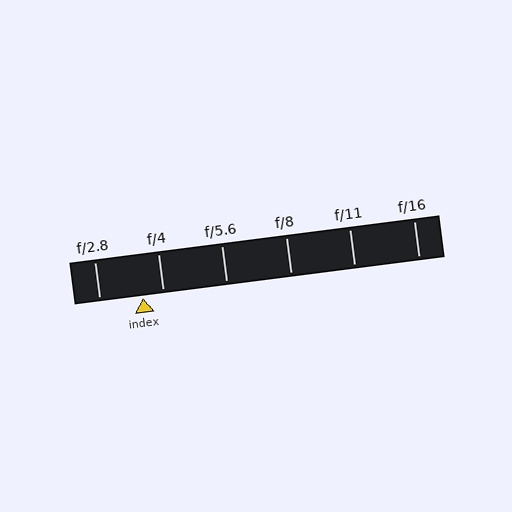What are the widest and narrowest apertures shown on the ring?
The widest aperture shown is f/2.8 and the narrowest is f/16.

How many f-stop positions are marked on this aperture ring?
There are 6 f-stop positions marked.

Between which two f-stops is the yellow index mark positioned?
The index mark is between f/2.8 and f/4.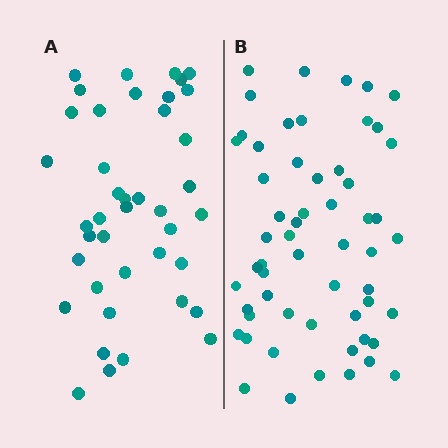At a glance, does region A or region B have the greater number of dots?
Region B (the right region) has more dots.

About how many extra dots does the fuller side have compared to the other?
Region B has approximately 15 more dots than region A.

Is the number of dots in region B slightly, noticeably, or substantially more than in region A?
Region B has noticeably more, but not dramatically so. The ratio is roughly 1.4 to 1.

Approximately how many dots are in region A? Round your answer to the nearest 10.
About 40 dots. (The exact count is 41, which rounds to 40.)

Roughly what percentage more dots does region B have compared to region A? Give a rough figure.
About 40% more.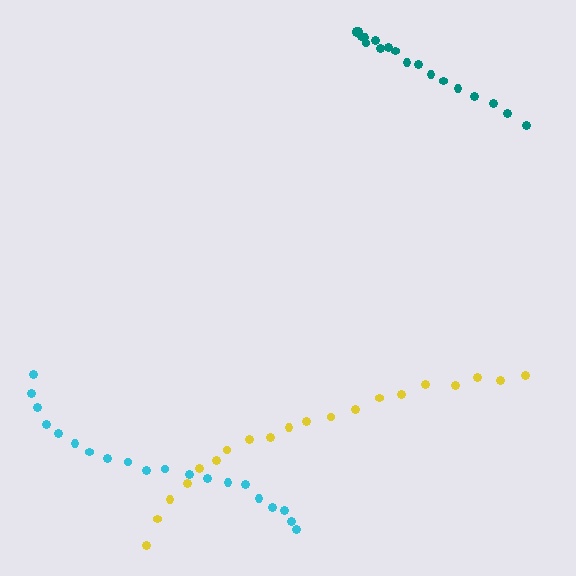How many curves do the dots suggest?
There are 3 distinct paths.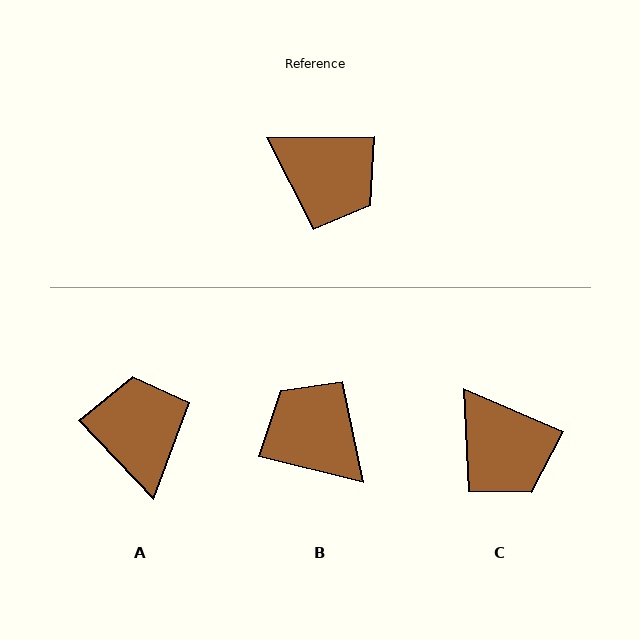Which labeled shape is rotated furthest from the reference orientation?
B, about 165 degrees away.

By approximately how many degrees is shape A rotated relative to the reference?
Approximately 133 degrees counter-clockwise.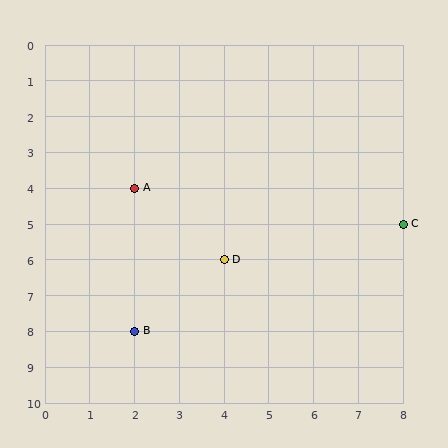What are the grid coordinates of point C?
Point C is at grid coordinates (8, 5).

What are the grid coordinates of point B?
Point B is at grid coordinates (2, 8).